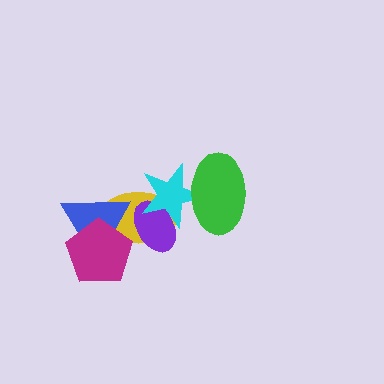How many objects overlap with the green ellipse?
1 object overlaps with the green ellipse.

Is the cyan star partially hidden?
Yes, it is partially covered by another shape.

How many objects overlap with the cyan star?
3 objects overlap with the cyan star.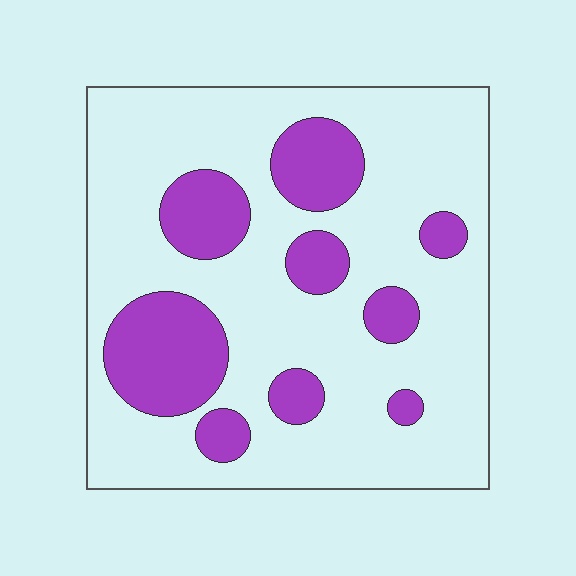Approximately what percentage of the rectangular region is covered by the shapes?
Approximately 25%.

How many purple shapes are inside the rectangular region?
9.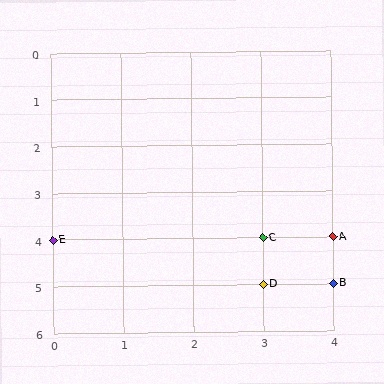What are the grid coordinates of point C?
Point C is at grid coordinates (3, 4).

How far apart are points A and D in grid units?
Points A and D are 1 column and 1 row apart (about 1.4 grid units diagonally).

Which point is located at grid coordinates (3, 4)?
Point C is at (3, 4).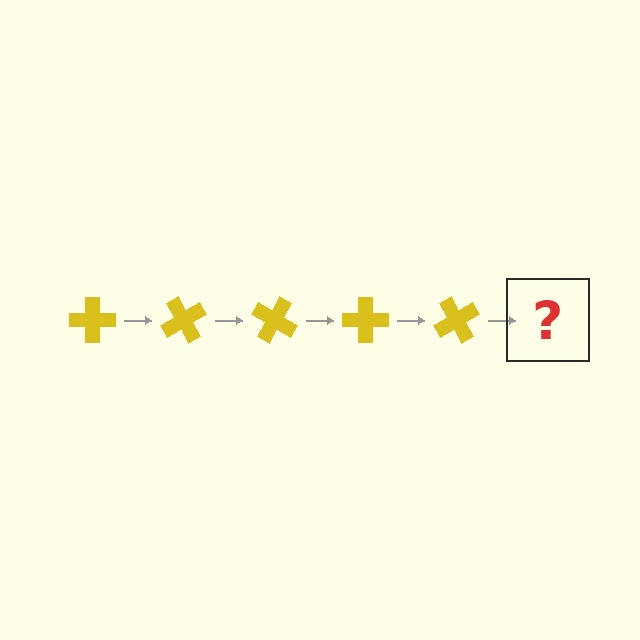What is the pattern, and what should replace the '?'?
The pattern is that the cross rotates 60 degrees each step. The '?' should be a yellow cross rotated 300 degrees.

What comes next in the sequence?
The next element should be a yellow cross rotated 300 degrees.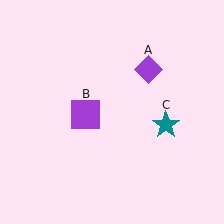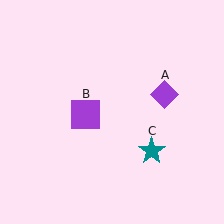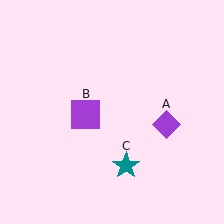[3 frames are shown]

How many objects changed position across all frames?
2 objects changed position: purple diamond (object A), teal star (object C).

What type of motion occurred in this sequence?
The purple diamond (object A), teal star (object C) rotated clockwise around the center of the scene.